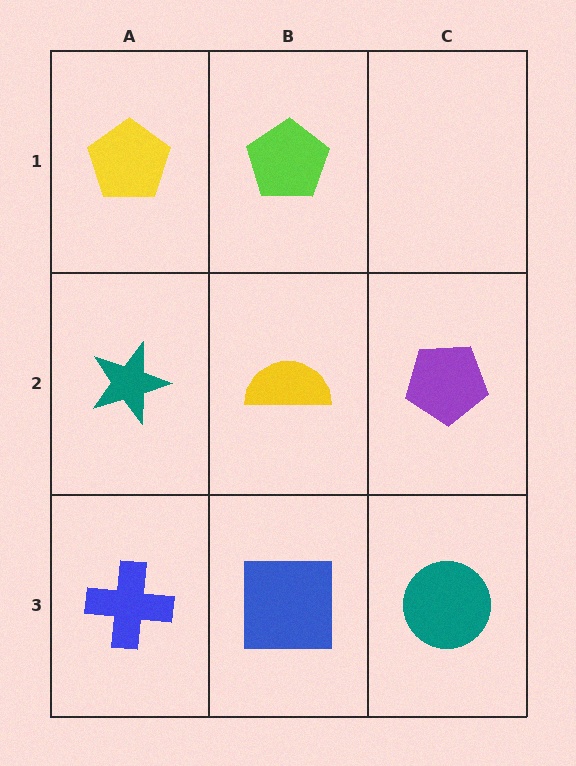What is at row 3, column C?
A teal circle.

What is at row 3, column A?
A blue cross.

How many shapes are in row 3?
3 shapes.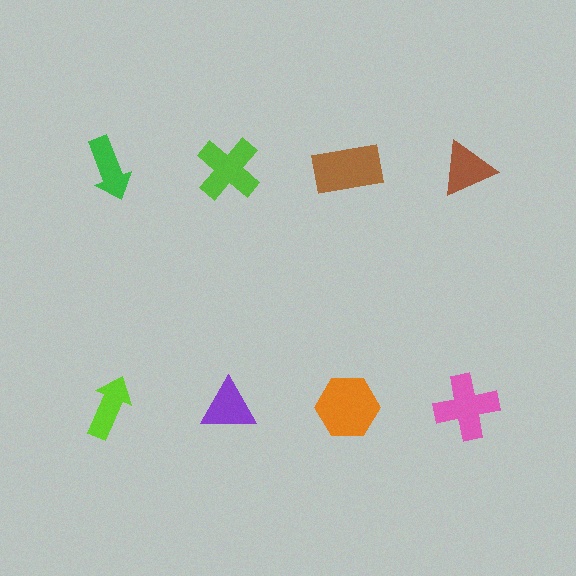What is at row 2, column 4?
A pink cross.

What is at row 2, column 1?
A lime arrow.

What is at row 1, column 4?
A brown triangle.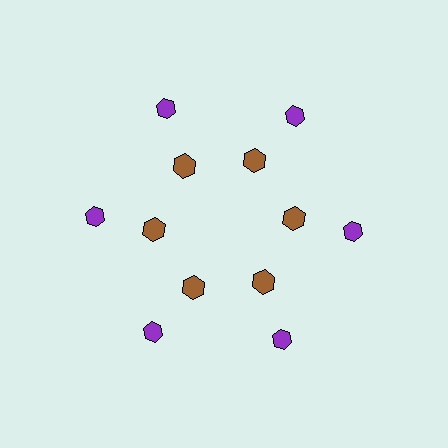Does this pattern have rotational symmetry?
Yes, this pattern has 6-fold rotational symmetry. It looks the same after rotating 60 degrees around the center.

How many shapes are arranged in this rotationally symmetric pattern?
There are 12 shapes, arranged in 6 groups of 2.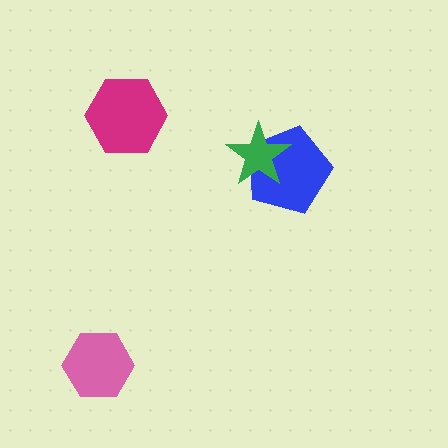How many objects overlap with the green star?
1 object overlaps with the green star.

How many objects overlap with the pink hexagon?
0 objects overlap with the pink hexagon.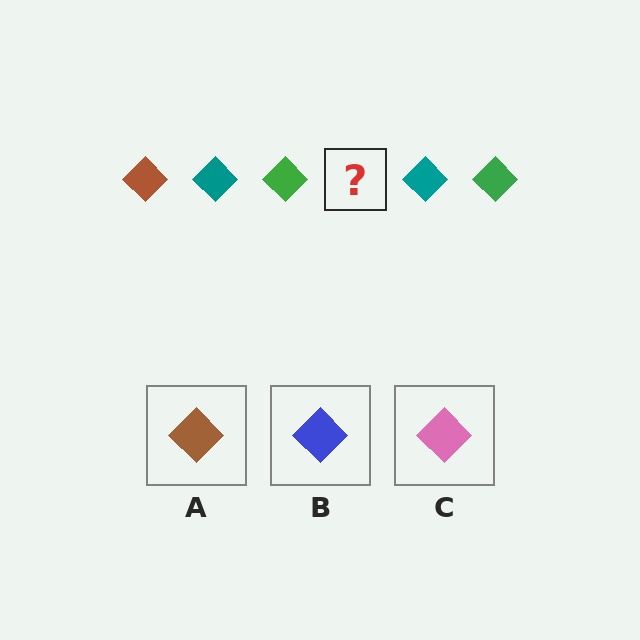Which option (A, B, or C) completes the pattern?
A.